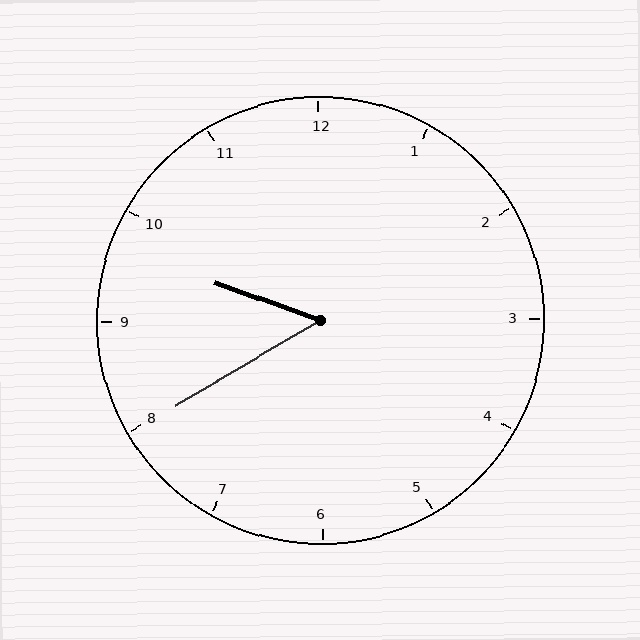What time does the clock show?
9:40.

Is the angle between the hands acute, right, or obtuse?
It is acute.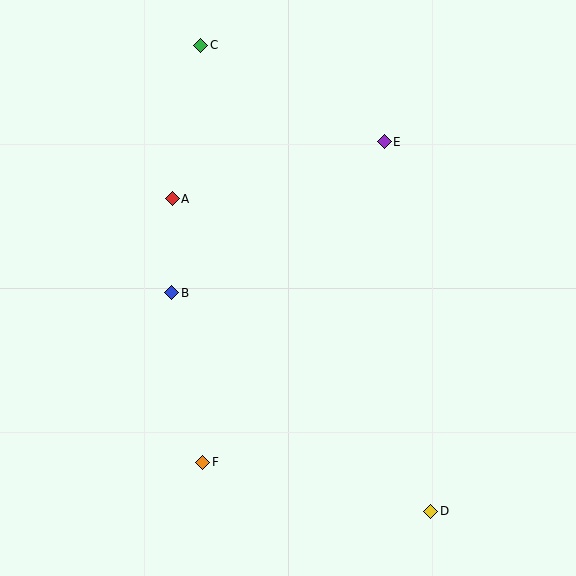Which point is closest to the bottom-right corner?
Point D is closest to the bottom-right corner.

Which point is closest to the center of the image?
Point B at (172, 293) is closest to the center.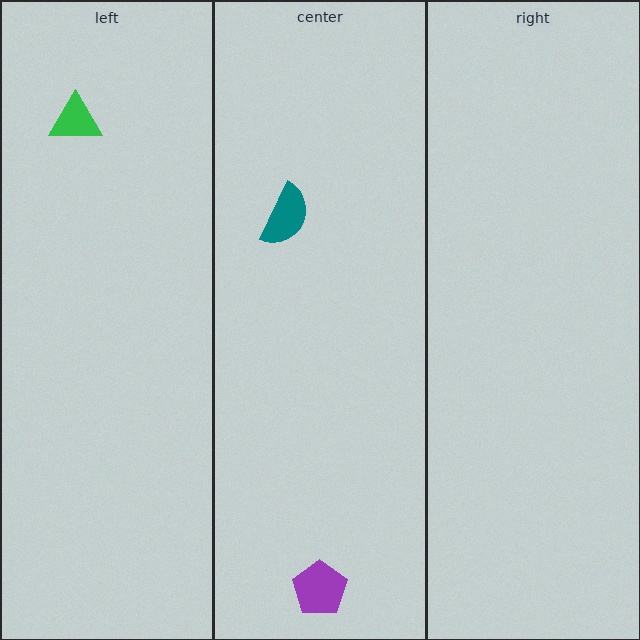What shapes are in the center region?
The teal semicircle, the purple pentagon.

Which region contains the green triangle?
The left region.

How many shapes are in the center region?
2.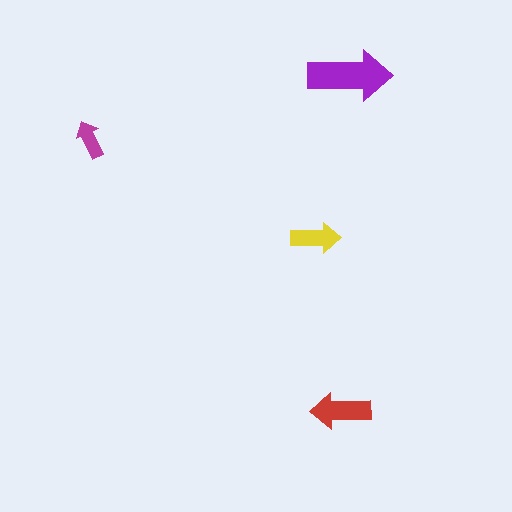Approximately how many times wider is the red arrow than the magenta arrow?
About 1.5 times wider.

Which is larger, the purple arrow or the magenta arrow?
The purple one.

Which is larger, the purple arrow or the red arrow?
The purple one.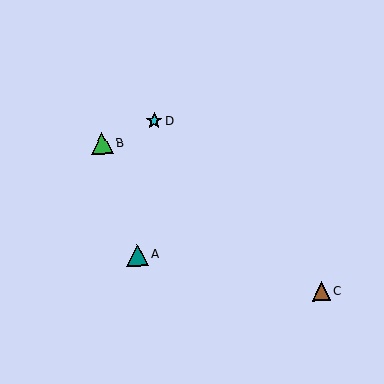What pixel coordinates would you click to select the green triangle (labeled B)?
Click at (102, 143) to select the green triangle B.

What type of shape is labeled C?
Shape C is a brown triangle.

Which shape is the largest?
The green triangle (labeled B) is the largest.